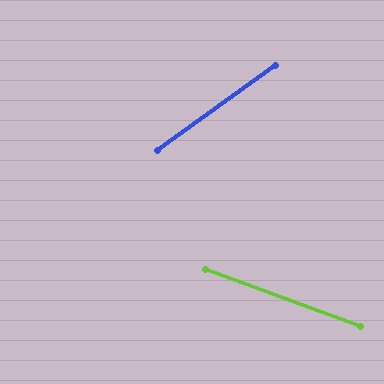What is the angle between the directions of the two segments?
Approximately 56 degrees.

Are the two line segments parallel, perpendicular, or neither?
Neither parallel nor perpendicular — they differ by about 56°.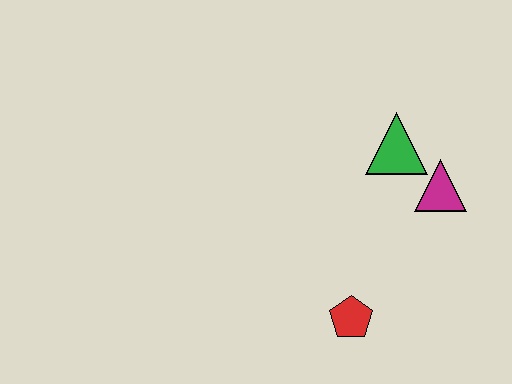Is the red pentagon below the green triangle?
Yes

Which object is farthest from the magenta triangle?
The red pentagon is farthest from the magenta triangle.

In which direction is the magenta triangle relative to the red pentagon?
The magenta triangle is above the red pentagon.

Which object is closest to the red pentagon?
The magenta triangle is closest to the red pentagon.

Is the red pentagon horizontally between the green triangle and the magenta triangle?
No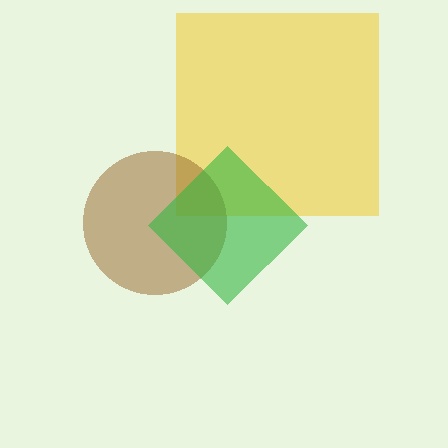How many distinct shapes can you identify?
There are 3 distinct shapes: a yellow square, a brown circle, a green diamond.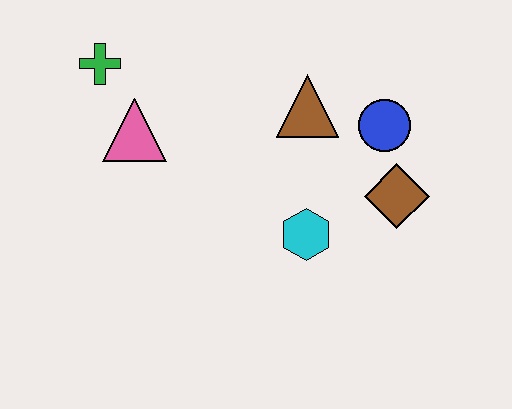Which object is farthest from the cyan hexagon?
The green cross is farthest from the cyan hexagon.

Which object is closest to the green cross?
The pink triangle is closest to the green cross.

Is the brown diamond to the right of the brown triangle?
Yes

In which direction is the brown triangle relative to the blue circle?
The brown triangle is to the left of the blue circle.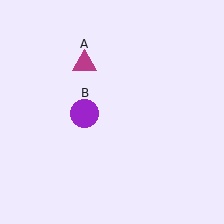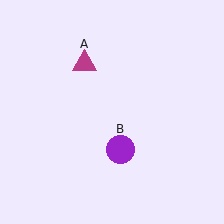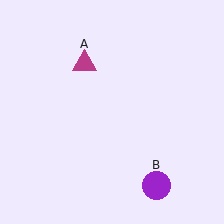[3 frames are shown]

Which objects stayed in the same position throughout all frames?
Magenta triangle (object A) remained stationary.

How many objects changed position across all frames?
1 object changed position: purple circle (object B).